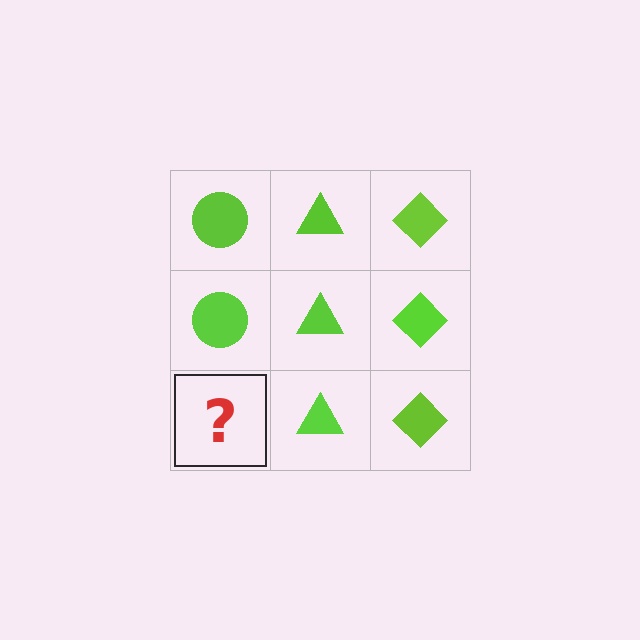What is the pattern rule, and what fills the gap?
The rule is that each column has a consistent shape. The gap should be filled with a lime circle.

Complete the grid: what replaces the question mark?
The question mark should be replaced with a lime circle.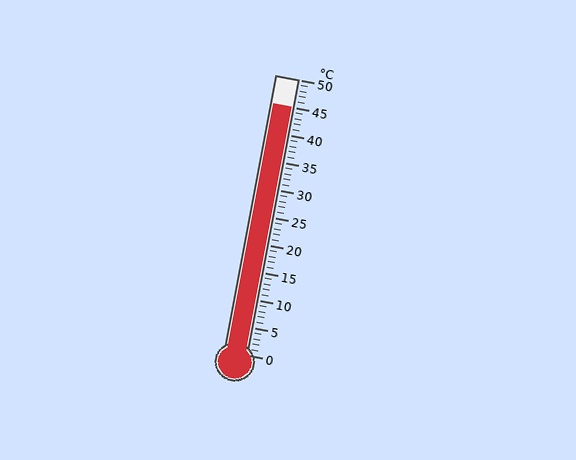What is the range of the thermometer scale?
The thermometer scale ranges from 0°C to 50°C.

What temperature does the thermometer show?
The thermometer shows approximately 45°C.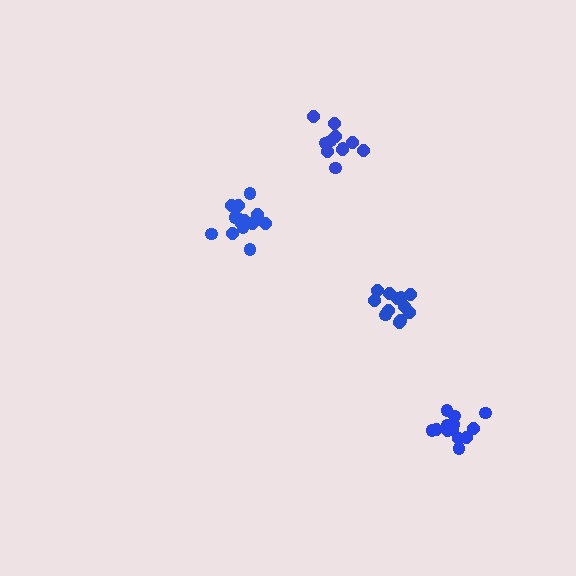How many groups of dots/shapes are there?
There are 4 groups.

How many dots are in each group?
Group 1: 13 dots, Group 2: 13 dots, Group 3: 14 dots, Group 4: 11 dots (51 total).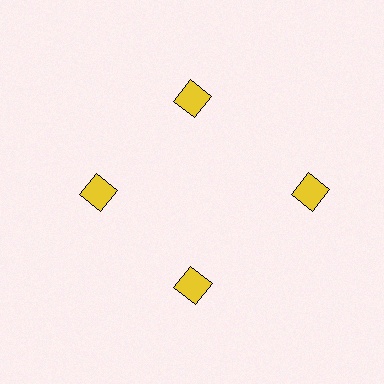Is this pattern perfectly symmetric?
No. The 4 yellow diamonds are arranged in a ring, but one element near the 3 o'clock position is pushed outward from the center, breaking the 4-fold rotational symmetry.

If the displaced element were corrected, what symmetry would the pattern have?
It would have 4-fold rotational symmetry — the pattern would map onto itself every 90 degrees.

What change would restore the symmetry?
The symmetry would be restored by moving it inward, back onto the ring so that all 4 diamonds sit at equal angles and equal distance from the center.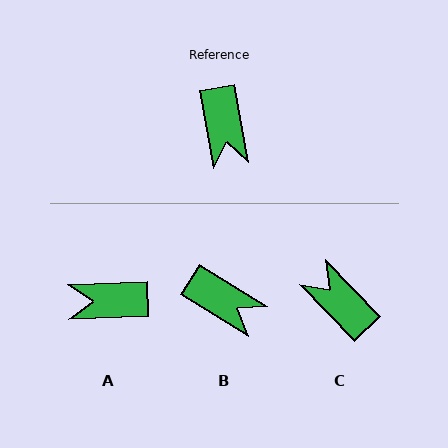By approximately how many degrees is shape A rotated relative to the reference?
Approximately 98 degrees clockwise.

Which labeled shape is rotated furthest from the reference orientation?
C, about 146 degrees away.